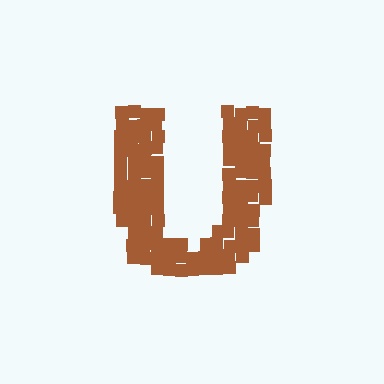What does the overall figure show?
The overall figure shows the letter U.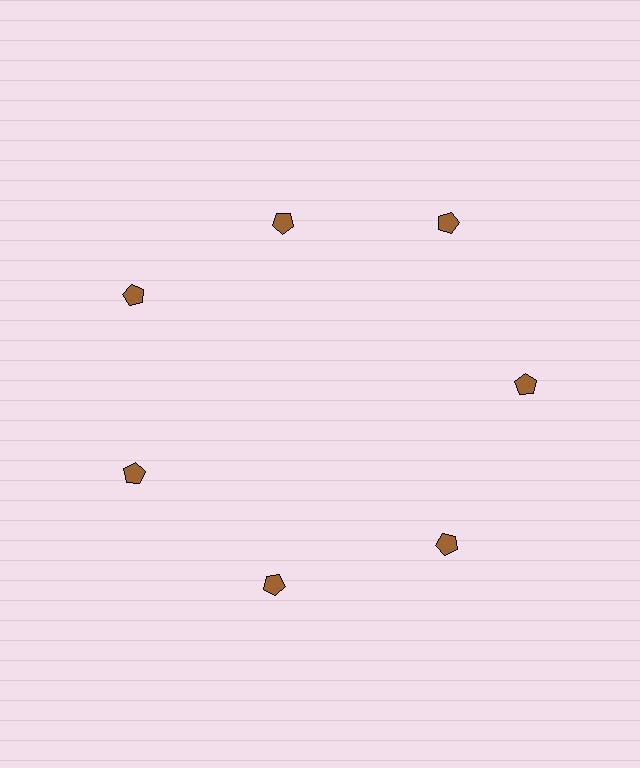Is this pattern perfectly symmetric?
No. The 7 brown pentagons are arranged in a ring, but one element near the 12 o'clock position is pulled inward toward the center, breaking the 7-fold rotational symmetry.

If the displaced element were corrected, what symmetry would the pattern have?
It would have 7-fold rotational symmetry — the pattern would map onto itself every 51 degrees.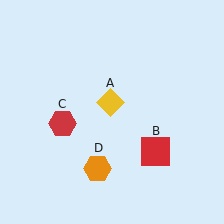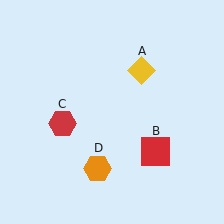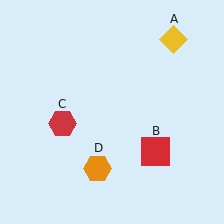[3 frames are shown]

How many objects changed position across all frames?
1 object changed position: yellow diamond (object A).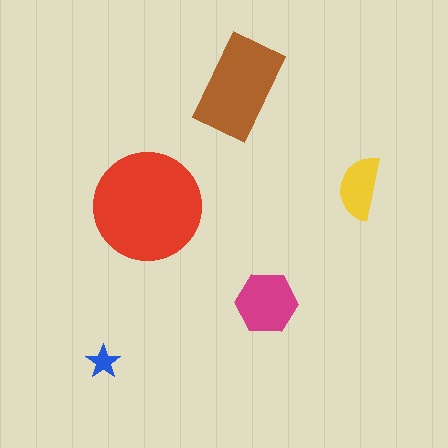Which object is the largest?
The red circle.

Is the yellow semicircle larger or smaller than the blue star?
Larger.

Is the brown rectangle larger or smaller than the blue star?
Larger.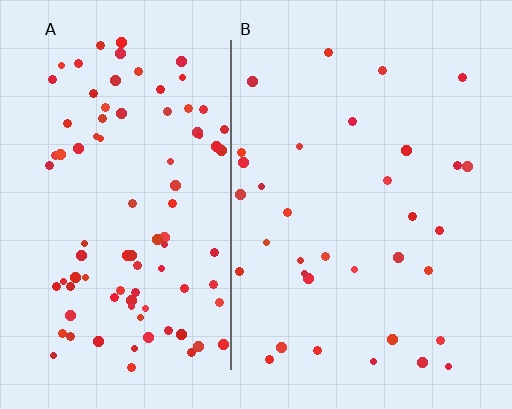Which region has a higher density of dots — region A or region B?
A (the left).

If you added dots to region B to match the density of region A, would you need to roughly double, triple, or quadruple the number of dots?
Approximately triple.